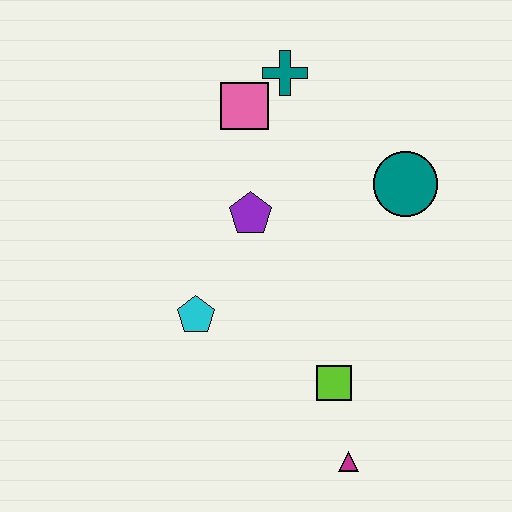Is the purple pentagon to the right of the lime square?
No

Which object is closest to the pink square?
The teal cross is closest to the pink square.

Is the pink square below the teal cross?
Yes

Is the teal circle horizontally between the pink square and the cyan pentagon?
No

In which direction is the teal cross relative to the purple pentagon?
The teal cross is above the purple pentagon.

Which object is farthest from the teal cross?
The magenta triangle is farthest from the teal cross.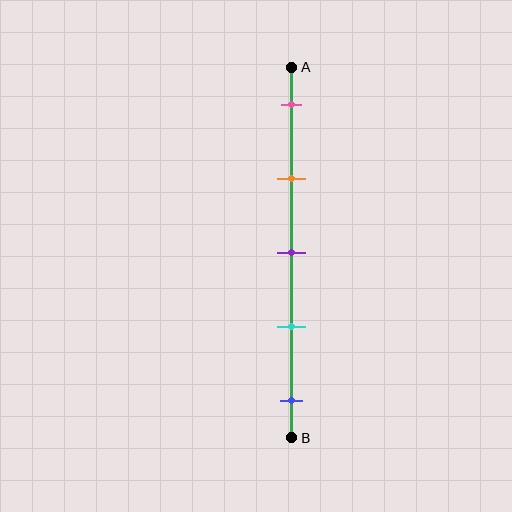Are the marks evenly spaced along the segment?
Yes, the marks are approximately evenly spaced.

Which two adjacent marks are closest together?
The purple and cyan marks are the closest adjacent pair.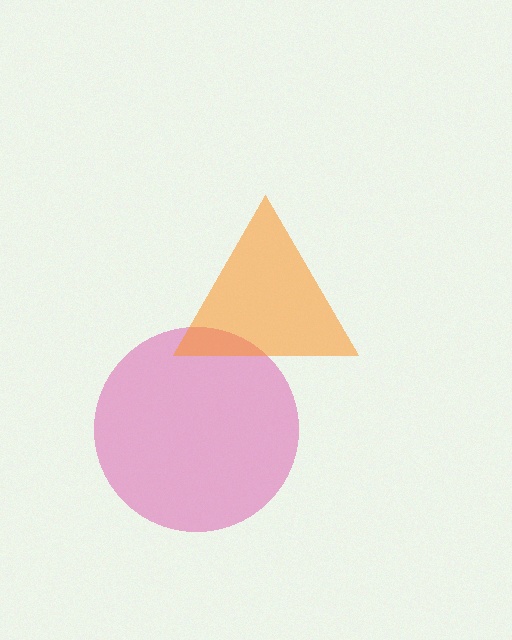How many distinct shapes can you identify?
There are 2 distinct shapes: a magenta circle, an orange triangle.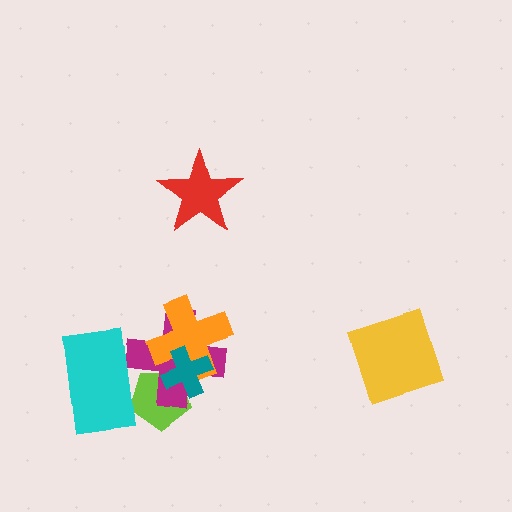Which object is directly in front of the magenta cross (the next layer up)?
The orange cross is directly in front of the magenta cross.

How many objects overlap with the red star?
0 objects overlap with the red star.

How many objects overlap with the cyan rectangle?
2 objects overlap with the cyan rectangle.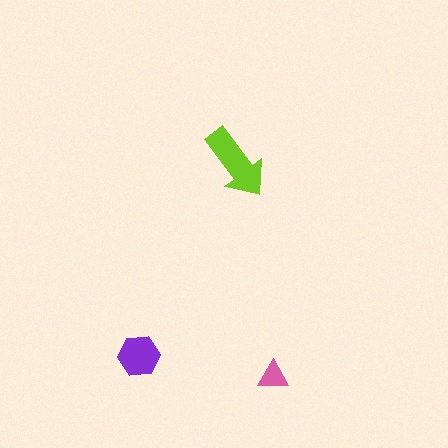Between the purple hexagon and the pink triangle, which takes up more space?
The purple hexagon.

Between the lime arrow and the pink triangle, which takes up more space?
The lime arrow.